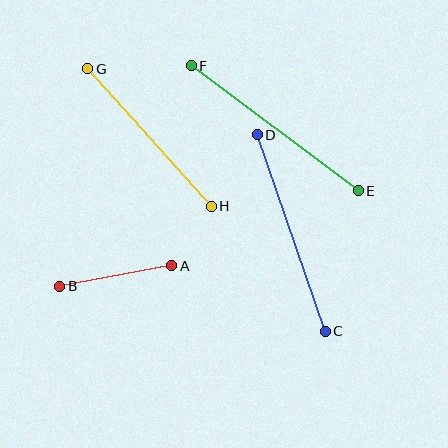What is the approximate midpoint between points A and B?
The midpoint is at approximately (116, 276) pixels.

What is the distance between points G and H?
The distance is approximately 185 pixels.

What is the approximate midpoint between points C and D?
The midpoint is at approximately (291, 233) pixels.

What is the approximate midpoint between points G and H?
The midpoint is at approximately (149, 137) pixels.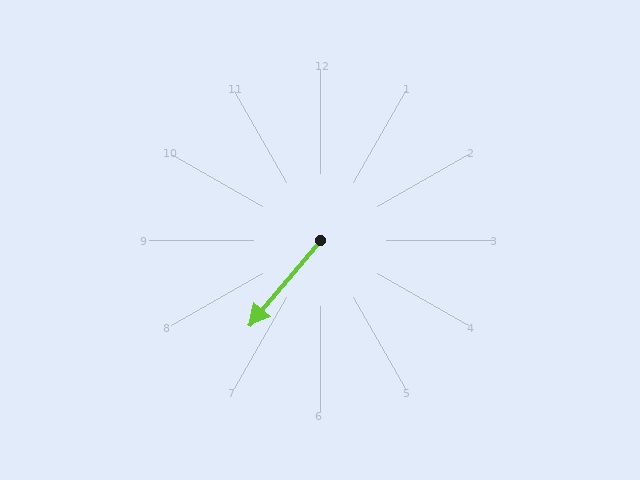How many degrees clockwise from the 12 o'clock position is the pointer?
Approximately 220 degrees.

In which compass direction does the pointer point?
Southwest.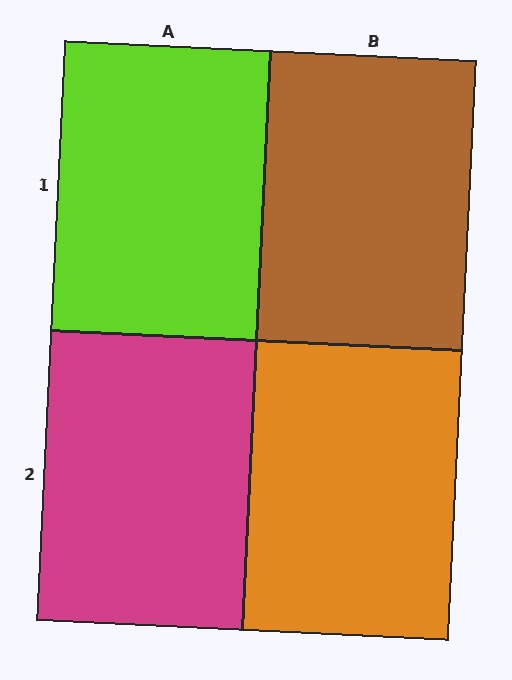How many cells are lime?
1 cell is lime.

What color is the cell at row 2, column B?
Orange.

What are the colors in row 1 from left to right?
Lime, brown.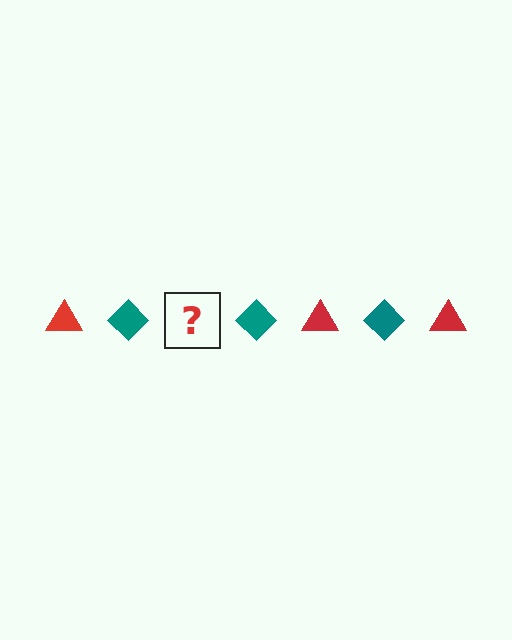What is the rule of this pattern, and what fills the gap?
The rule is that the pattern alternates between red triangle and teal diamond. The gap should be filled with a red triangle.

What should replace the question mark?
The question mark should be replaced with a red triangle.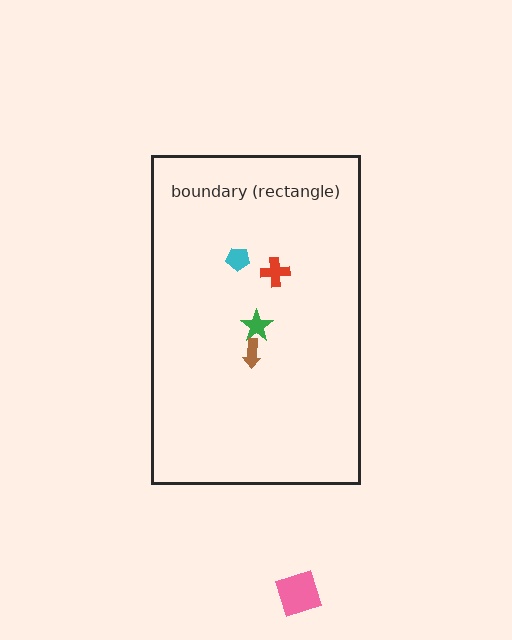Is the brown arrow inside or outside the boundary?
Inside.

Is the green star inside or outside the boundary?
Inside.